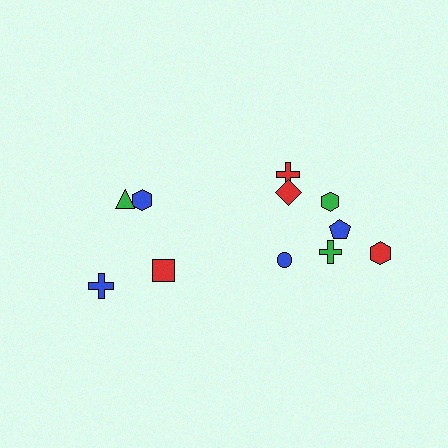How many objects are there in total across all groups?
There are 11 objects.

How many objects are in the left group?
There are 4 objects.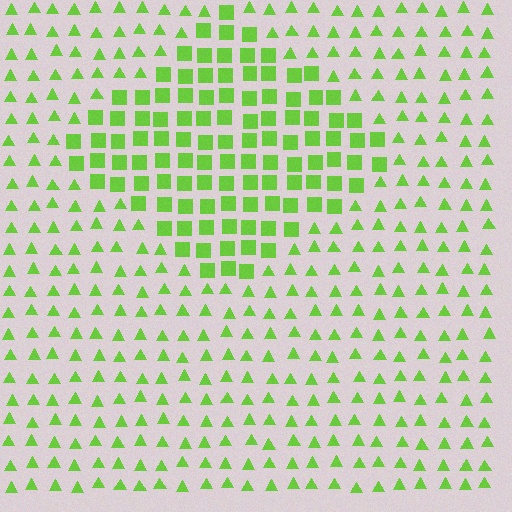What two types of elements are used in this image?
The image uses squares inside the diamond region and triangles outside it.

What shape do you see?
I see a diamond.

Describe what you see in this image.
The image is filled with small lime elements arranged in a uniform grid. A diamond-shaped region contains squares, while the surrounding area contains triangles. The boundary is defined purely by the change in element shape.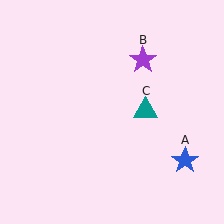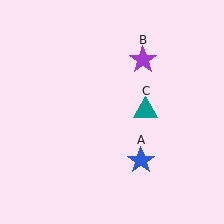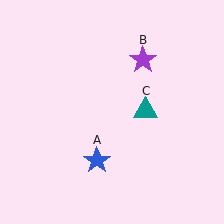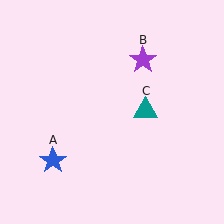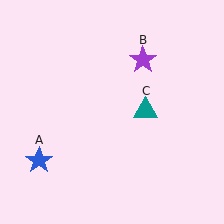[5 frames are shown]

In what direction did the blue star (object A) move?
The blue star (object A) moved left.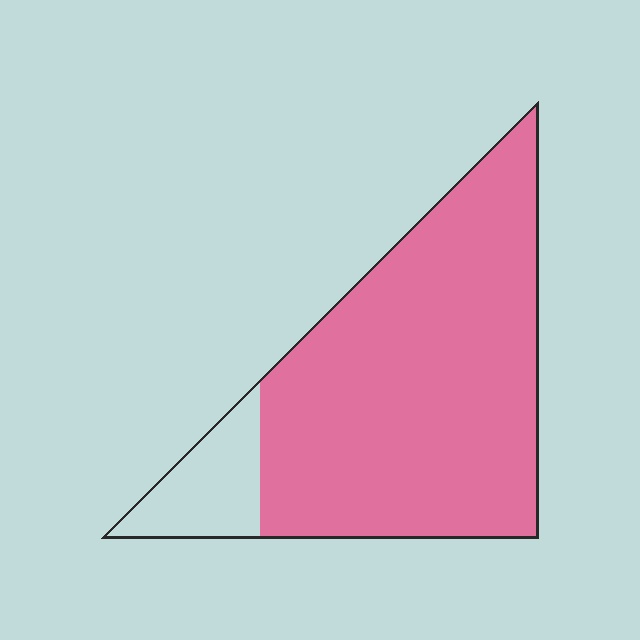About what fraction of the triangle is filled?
About seven eighths (7/8).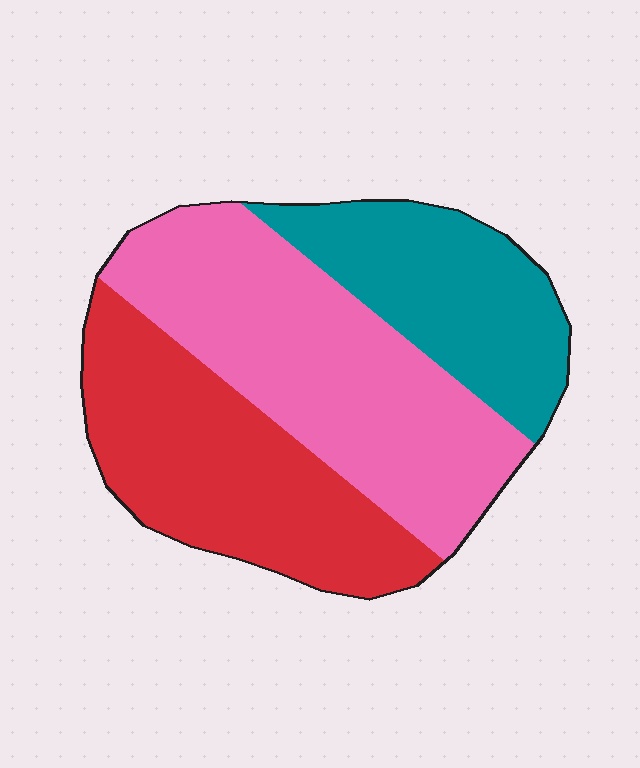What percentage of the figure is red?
Red takes up about one third (1/3) of the figure.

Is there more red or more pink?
Pink.